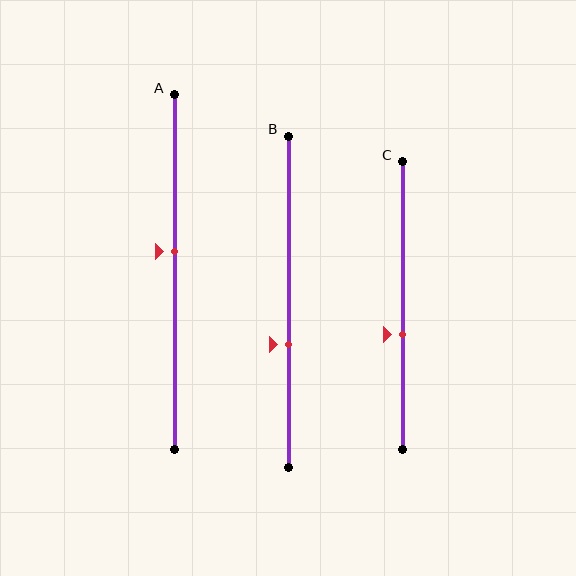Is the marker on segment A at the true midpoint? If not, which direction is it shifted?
No, the marker on segment A is shifted upward by about 6% of the segment length.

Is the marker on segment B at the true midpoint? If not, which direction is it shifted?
No, the marker on segment B is shifted downward by about 13% of the segment length.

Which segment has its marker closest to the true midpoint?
Segment A has its marker closest to the true midpoint.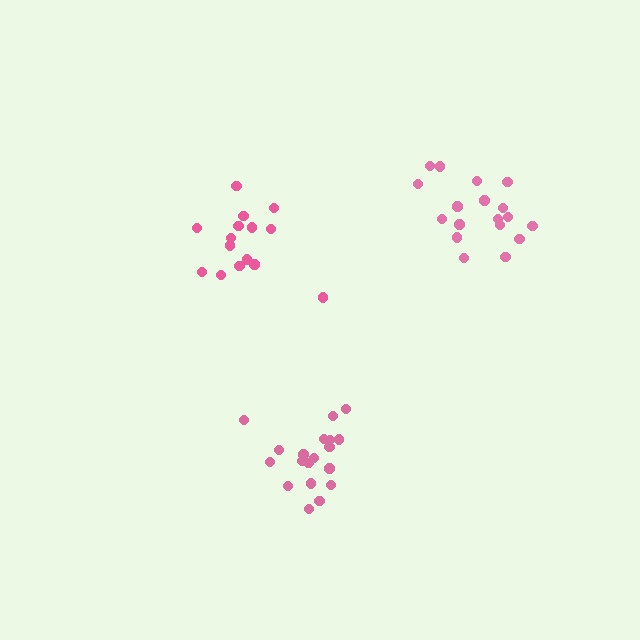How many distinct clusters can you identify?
There are 3 distinct clusters.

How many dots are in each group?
Group 1: 15 dots, Group 2: 19 dots, Group 3: 18 dots (52 total).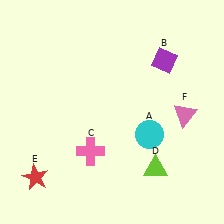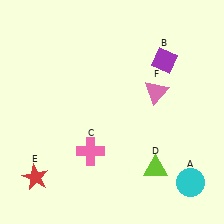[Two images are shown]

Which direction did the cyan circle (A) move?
The cyan circle (A) moved down.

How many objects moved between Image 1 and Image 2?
2 objects moved between the two images.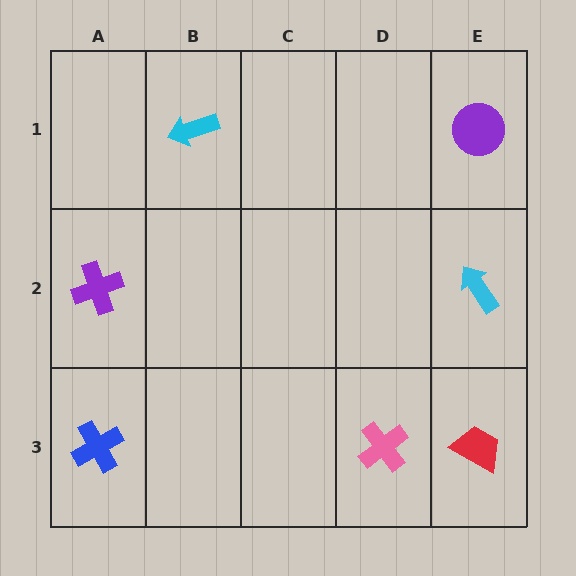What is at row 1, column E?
A purple circle.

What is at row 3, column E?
A red trapezoid.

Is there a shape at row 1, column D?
No, that cell is empty.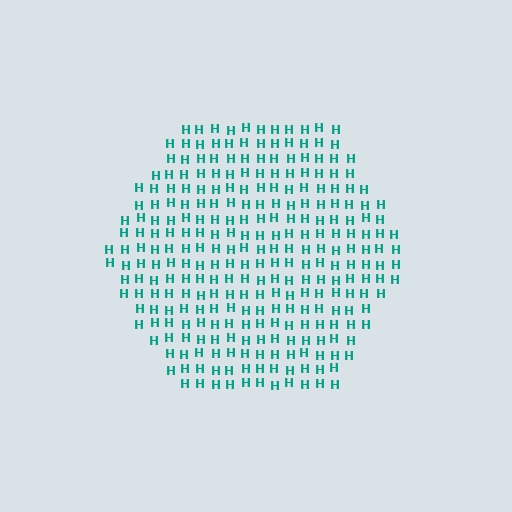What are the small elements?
The small elements are letter H's.